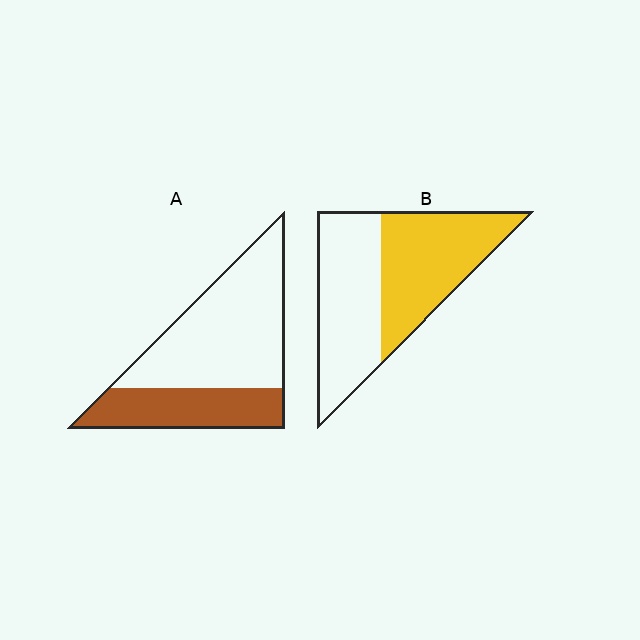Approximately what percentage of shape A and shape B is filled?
A is approximately 35% and B is approximately 50%.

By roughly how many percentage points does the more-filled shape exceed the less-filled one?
By roughly 15 percentage points (B over A).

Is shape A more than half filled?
No.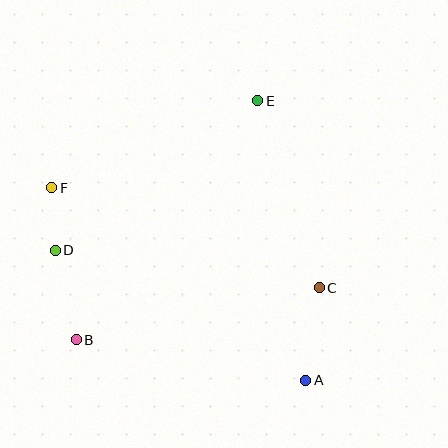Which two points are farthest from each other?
Points A and F are farthest from each other.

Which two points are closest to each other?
Points D and F are closest to each other.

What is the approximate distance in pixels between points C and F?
The distance between C and F is approximately 286 pixels.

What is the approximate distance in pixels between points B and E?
The distance between B and E is approximately 300 pixels.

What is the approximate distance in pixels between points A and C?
The distance between A and C is approximately 94 pixels.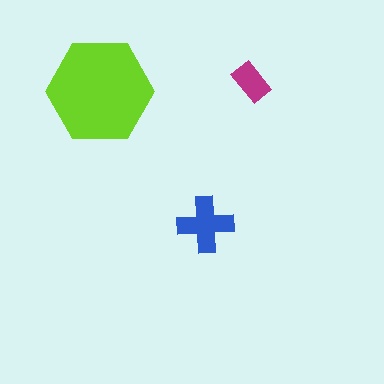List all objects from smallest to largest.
The magenta rectangle, the blue cross, the lime hexagon.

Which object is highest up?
The magenta rectangle is topmost.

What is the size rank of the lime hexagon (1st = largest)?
1st.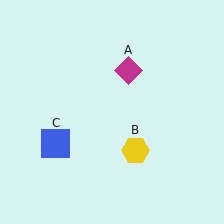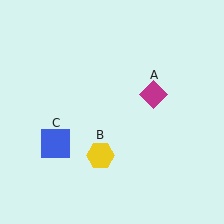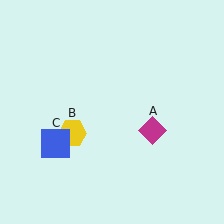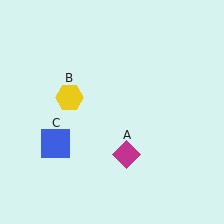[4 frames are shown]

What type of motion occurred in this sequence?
The magenta diamond (object A), yellow hexagon (object B) rotated clockwise around the center of the scene.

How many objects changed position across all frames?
2 objects changed position: magenta diamond (object A), yellow hexagon (object B).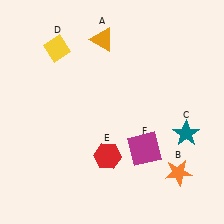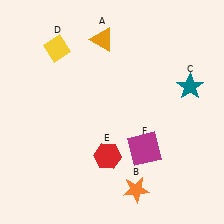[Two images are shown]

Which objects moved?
The objects that moved are: the orange star (B), the teal star (C).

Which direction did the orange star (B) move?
The orange star (B) moved left.